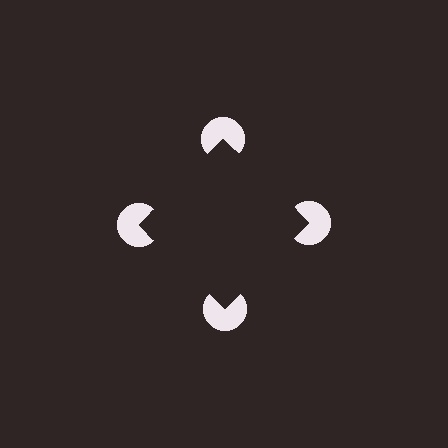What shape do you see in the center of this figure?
An illusory square — its edges are inferred from the aligned wedge cuts in the pac-man discs, not physically drawn.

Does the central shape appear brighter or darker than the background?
It typically appears slightly darker than the background, even though no actual brightness change is drawn.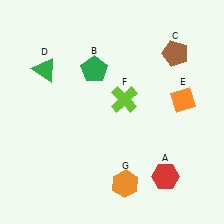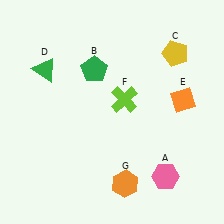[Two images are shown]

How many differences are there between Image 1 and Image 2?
There are 2 differences between the two images.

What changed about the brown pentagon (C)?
In Image 1, C is brown. In Image 2, it changed to yellow.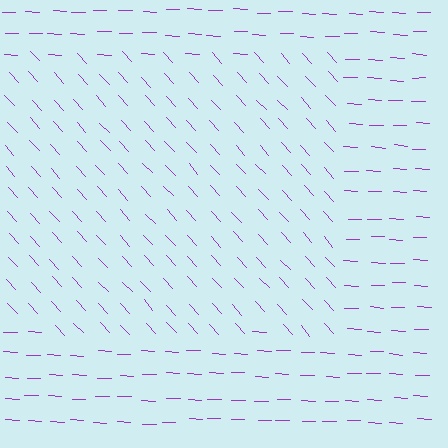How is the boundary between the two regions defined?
The boundary is defined purely by a change in line orientation (approximately 45 degrees difference). All lines are the same color and thickness.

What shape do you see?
I see a rectangle.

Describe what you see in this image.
The image is filled with small purple line segments. A rectangle region in the image has lines oriented differently from the surrounding lines, creating a visible texture boundary.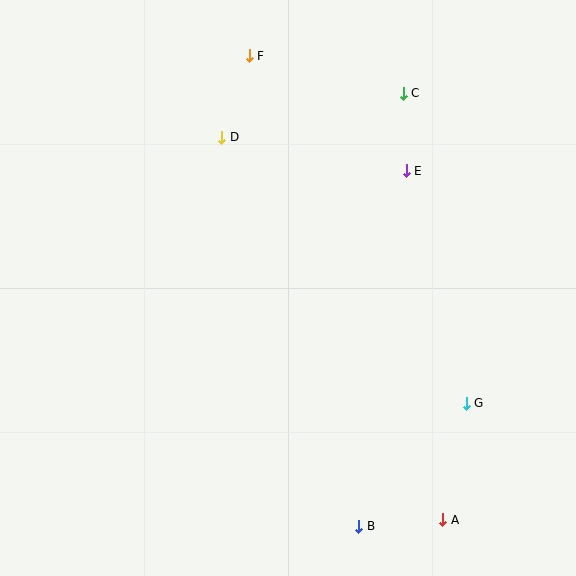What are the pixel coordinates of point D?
Point D is at (222, 137).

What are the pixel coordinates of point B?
Point B is at (359, 526).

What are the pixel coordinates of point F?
Point F is at (249, 56).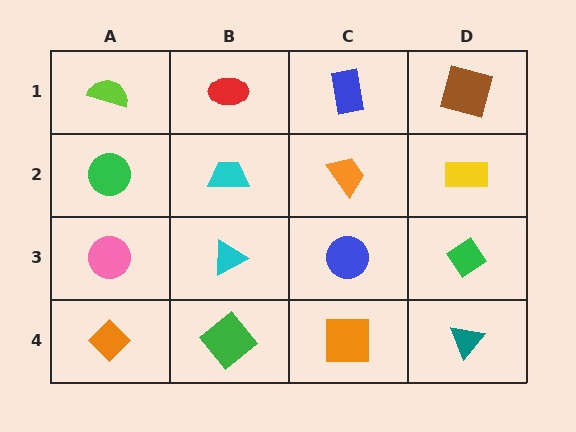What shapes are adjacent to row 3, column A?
A green circle (row 2, column A), an orange diamond (row 4, column A), a cyan triangle (row 3, column B).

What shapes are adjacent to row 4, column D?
A green diamond (row 3, column D), an orange square (row 4, column C).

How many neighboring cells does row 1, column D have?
2.